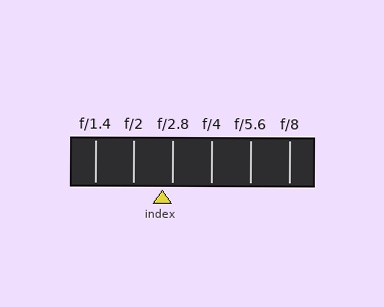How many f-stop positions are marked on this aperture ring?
There are 6 f-stop positions marked.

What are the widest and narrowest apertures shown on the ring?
The widest aperture shown is f/1.4 and the narrowest is f/8.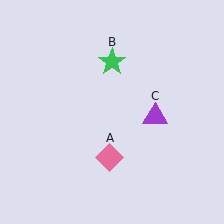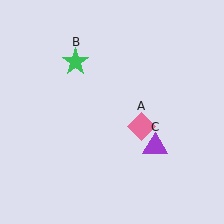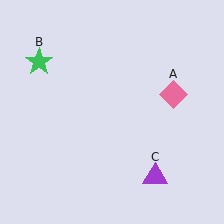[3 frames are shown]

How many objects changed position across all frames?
3 objects changed position: pink diamond (object A), green star (object B), purple triangle (object C).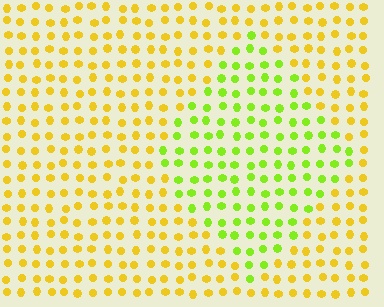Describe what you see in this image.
The image is filled with small yellow elements in a uniform arrangement. A diamond-shaped region is visible where the elements are tinted to a slightly different hue, forming a subtle color boundary.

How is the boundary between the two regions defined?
The boundary is defined purely by a slight shift in hue (about 42 degrees). Spacing, size, and orientation are identical on both sides.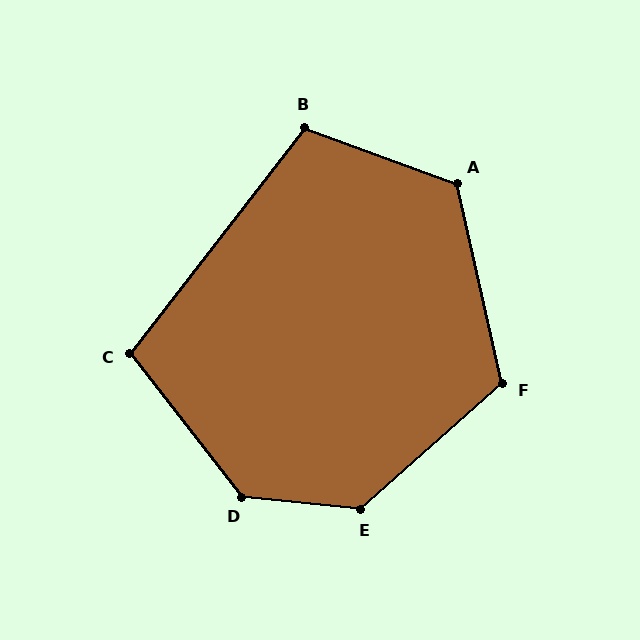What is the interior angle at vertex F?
Approximately 119 degrees (obtuse).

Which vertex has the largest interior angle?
D, at approximately 134 degrees.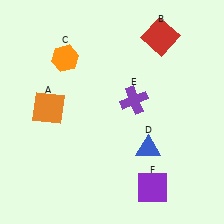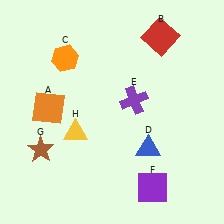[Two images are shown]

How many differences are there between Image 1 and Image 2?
There are 2 differences between the two images.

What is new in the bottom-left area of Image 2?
A brown star (G) was added in the bottom-left area of Image 2.